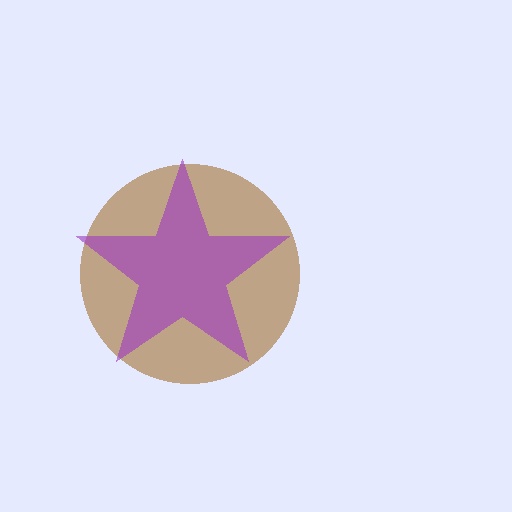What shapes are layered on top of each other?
The layered shapes are: a brown circle, a purple star.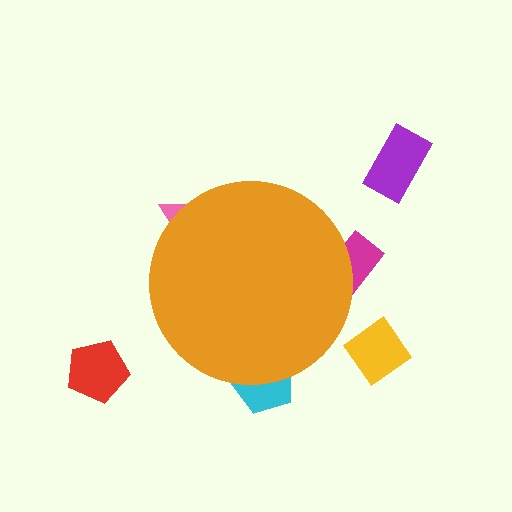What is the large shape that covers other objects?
An orange circle.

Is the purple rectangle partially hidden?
No, the purple rectangle is fully visible.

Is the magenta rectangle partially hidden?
Yes, the magenta rectangle is partially hidden behind the orange circle.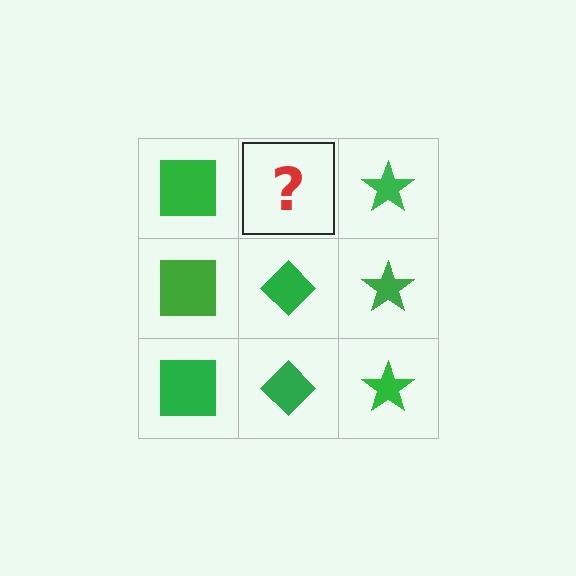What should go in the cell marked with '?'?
The missing cell should contain a green diamond.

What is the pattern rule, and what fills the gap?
The rule is that each column has a consistent shape. The gap should be filled with a green diamond.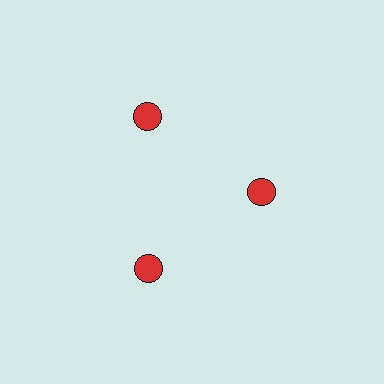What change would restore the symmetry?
The symmetry would be restored by moving it outward, back onto the ring so that all 3 circles sit at equal angles and equal distance from the center.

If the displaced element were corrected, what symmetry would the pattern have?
It would have 3-fold rotational symmetry — the pattern would map onto itself every 120 degrees.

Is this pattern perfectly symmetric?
No. The 3 red circles are arranged in a ring, but one element near the 3 o'clock position is pulled inward toward the center, breaking the 3-fold rotational symmetry.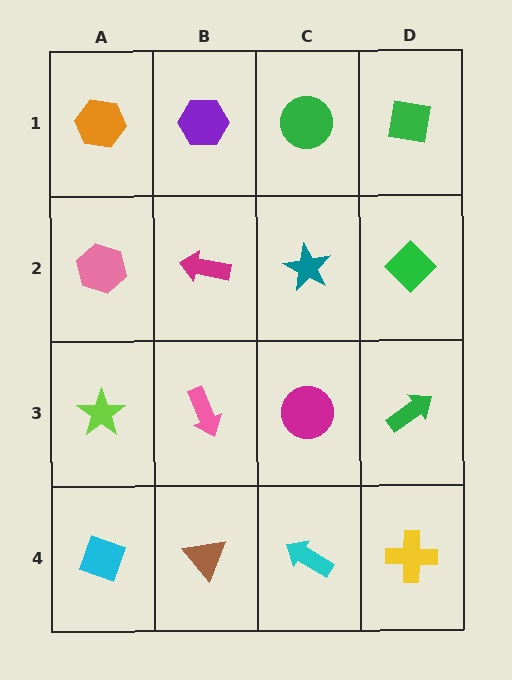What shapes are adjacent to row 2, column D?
A green square (row 1, column D), a green arrow (row 3, column D), a teal star (row 2, column C).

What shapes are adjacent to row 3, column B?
A magenta arrow (row 2, column B), a brown triangle (row 4, column B), a lime star (row 3, column A), a magenta circle (row 3, column C).